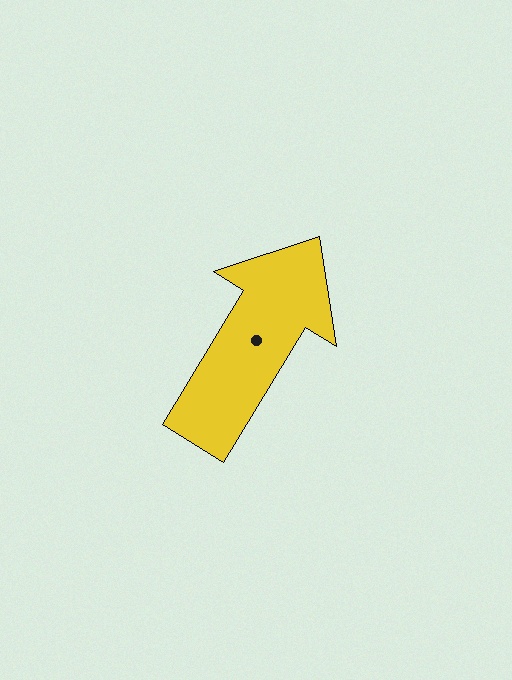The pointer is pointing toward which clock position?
Roughly 1 o'clock.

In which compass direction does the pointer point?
Northeast.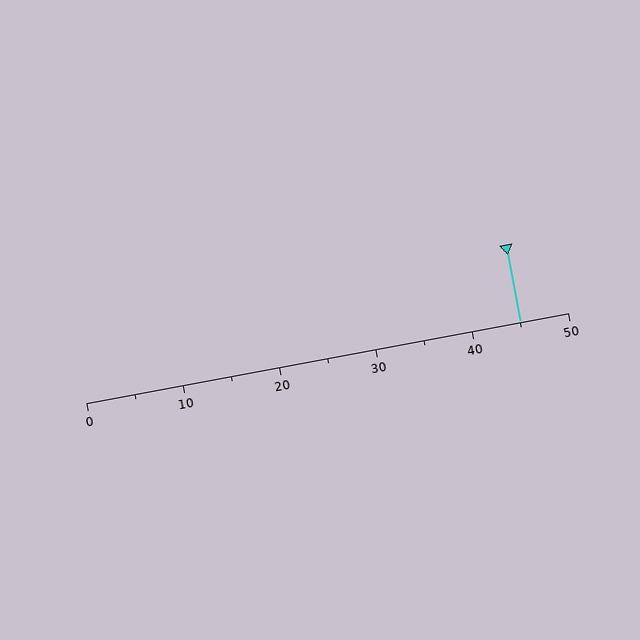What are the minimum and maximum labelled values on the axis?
The axis runs from 0 to 50.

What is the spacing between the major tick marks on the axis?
The major ticks are spaced 10 apart.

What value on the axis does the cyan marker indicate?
The marker indicates approximately 45.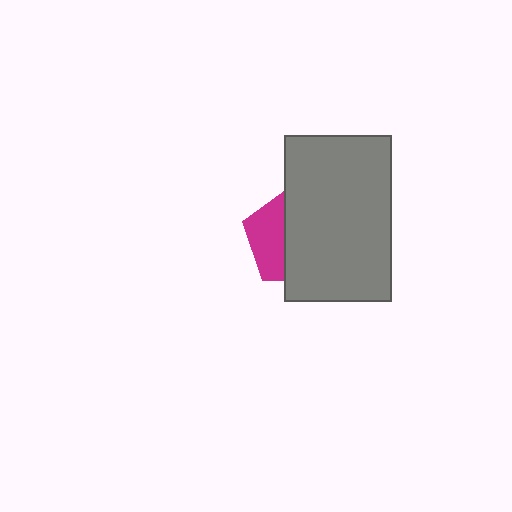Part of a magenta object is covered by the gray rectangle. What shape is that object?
It is a pentagon.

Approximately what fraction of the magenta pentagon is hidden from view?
Roughly 64% of the magenta pentagon is hidden behind the gray rectangle.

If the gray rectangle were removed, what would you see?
You would see the complete magenta pentagon.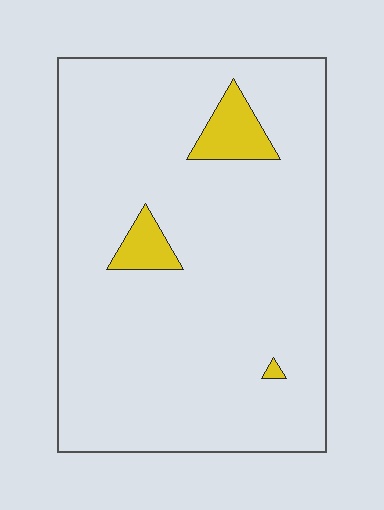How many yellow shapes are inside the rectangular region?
3.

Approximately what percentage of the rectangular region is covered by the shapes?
Approximately 5%.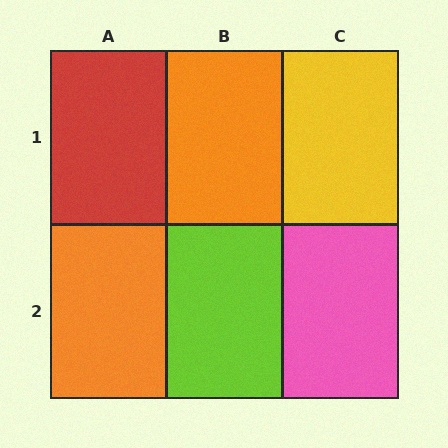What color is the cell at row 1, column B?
Orange.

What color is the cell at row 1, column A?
Red.